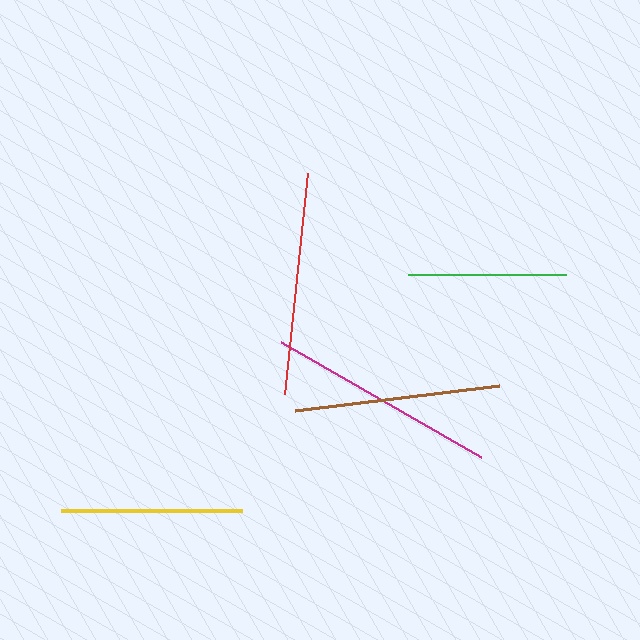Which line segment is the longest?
The magenta line is the longest at approximately 231 pixels.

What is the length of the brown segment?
The brown segment is approximately 205 pixels long.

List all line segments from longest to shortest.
From longest to shortest: magenta, red, brown, yellow, green.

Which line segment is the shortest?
The green line is the shortest at approximately 158 pixels.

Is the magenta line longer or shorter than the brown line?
The magenta line is longer than the brown line.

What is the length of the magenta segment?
The magenta segment is approximately 231 pixels long.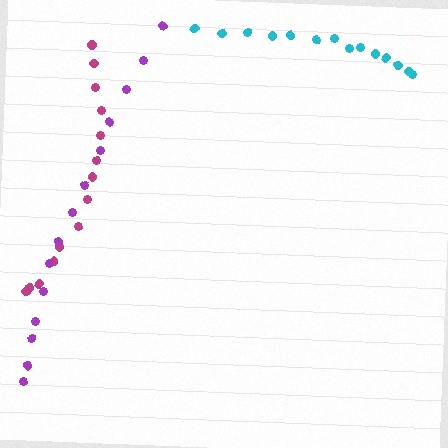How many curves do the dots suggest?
There are 3 distinct paths.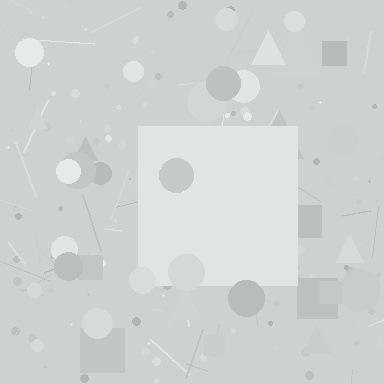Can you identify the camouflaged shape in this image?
The camouflaged shape is a square.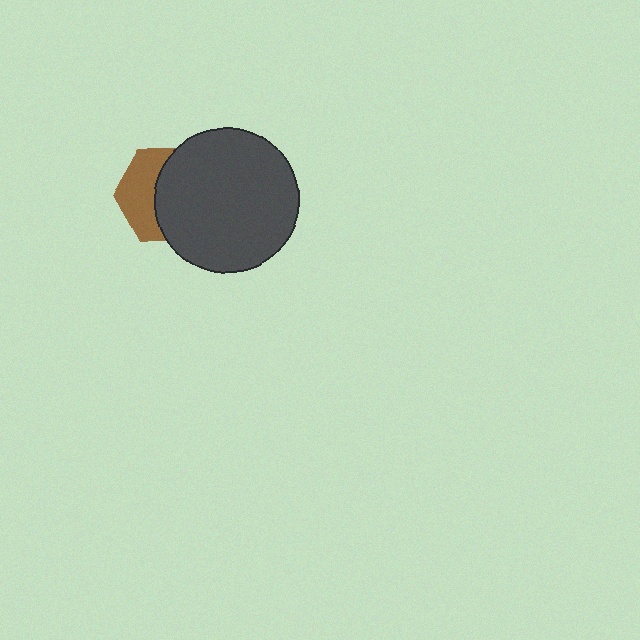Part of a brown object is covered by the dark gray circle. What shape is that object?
It is a hexagon.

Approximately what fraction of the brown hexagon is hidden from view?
Roughly 58% of the brown hexagon is hidden behind the dark gray circle.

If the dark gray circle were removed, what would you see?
You would see the complete brown hexagon.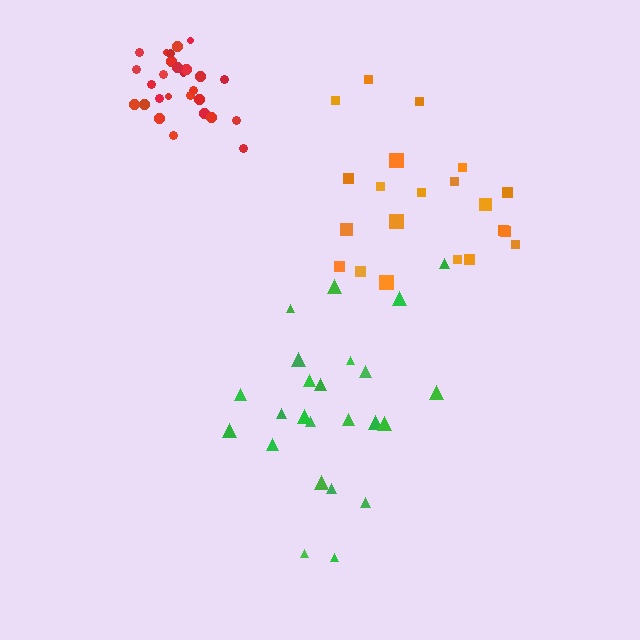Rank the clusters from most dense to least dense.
red, orange, green.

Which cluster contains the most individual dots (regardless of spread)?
Red (27).